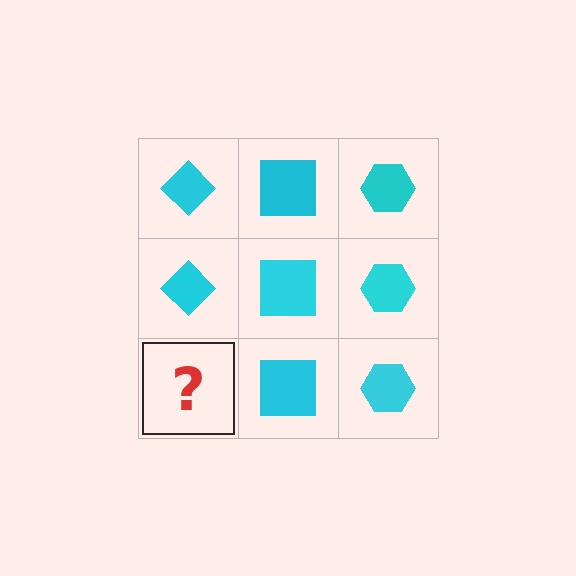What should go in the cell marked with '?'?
The missing cell should contain a cyan diamond.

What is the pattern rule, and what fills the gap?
The rule is that each column has a consistent shape. The gap should be filled with a cyan diamond.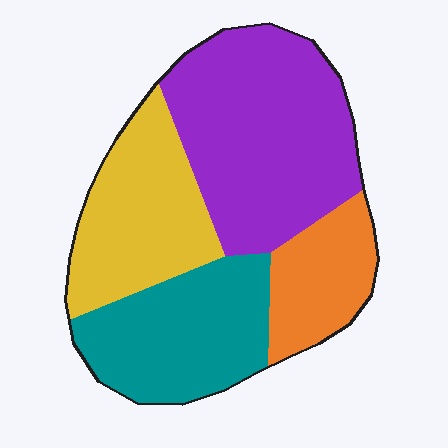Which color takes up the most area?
Purple, at roughly 40%.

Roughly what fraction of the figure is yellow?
Yellow covers around 25% of the figure.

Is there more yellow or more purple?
Purple.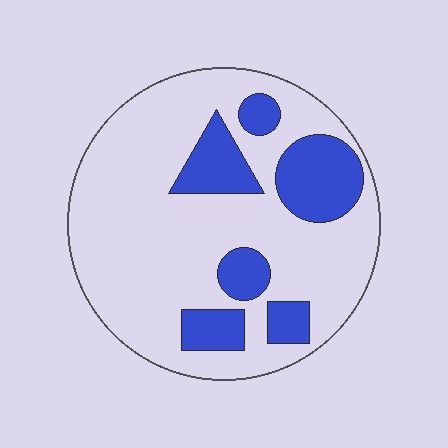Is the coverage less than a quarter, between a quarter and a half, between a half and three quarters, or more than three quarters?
Less than a quarter.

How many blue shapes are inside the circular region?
6.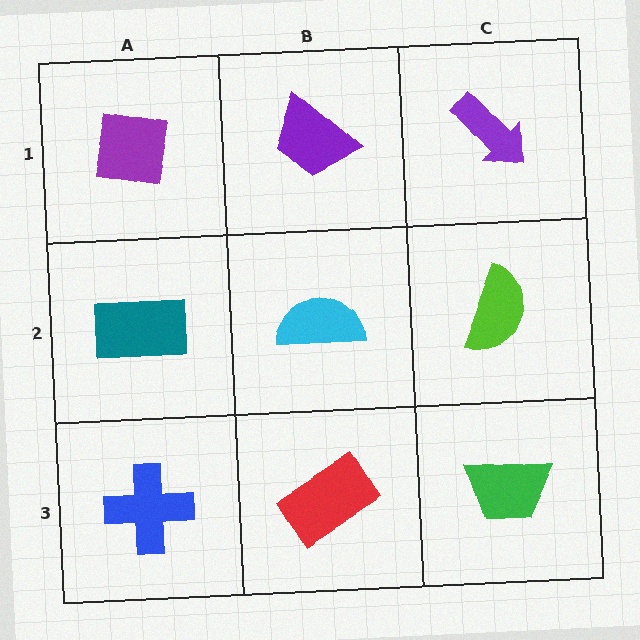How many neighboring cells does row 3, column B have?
3.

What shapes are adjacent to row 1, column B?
A cyan semicircle (row 2, column B), a purple square (row 1, column A), a purple arrow (row 1, column C).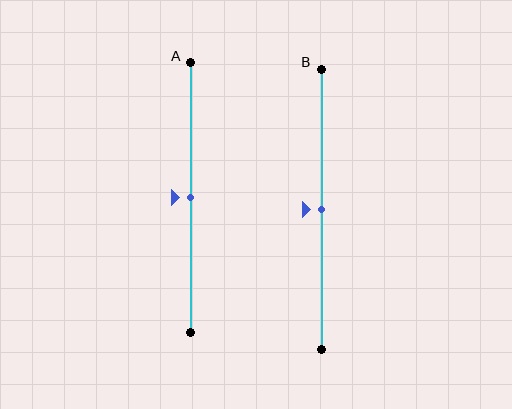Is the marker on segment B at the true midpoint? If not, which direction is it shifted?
Yes, the marker on segment B is at the true midpoint.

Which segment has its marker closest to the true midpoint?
Segment A has its marker closest to the true midpoint.